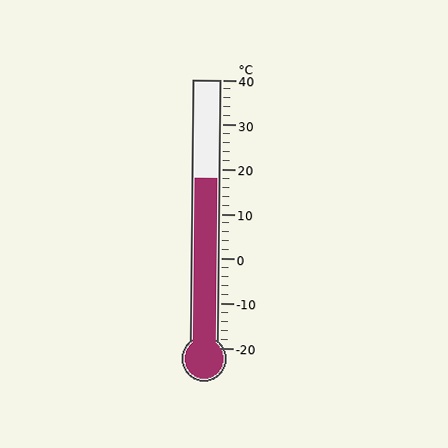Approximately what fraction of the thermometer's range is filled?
The thermometer is filled to approximately 65% of its range.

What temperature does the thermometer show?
The thermometer shows approximately 18°C.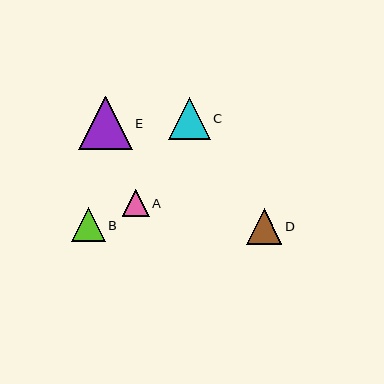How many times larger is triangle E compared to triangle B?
Triangle E is approximately 1.6 times the size of triangle B.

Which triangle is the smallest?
Triangle A is the smallest with a size of approximately 27 pixels.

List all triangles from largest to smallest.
From largest to smallest: E, C, D, B, A.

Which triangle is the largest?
Triangle E is the largest with a size of approximately 53 pixels.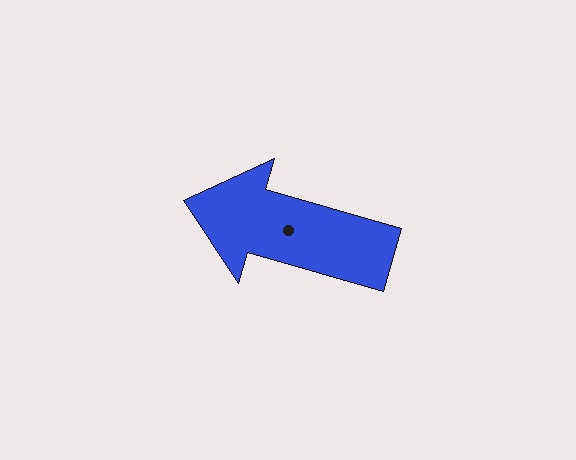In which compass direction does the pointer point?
West.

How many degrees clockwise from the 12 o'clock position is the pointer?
Approximately 286 degrees.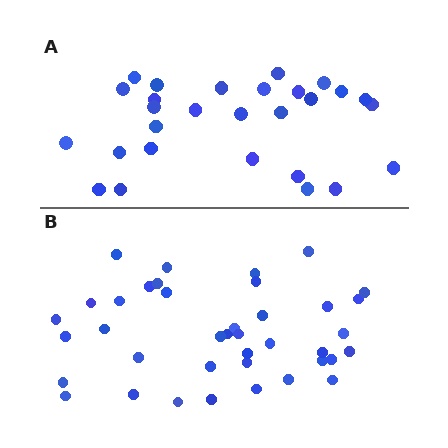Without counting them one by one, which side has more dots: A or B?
Region B (the bottom region) has more dots.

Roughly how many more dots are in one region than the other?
Region B has roughly 12 or so more dots than region A.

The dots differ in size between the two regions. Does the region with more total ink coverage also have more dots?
No. Region A has more total ink coverage because its dots are larger, but region B actually contains more individual dots. Total area can be misleading — the number of items is what matters here.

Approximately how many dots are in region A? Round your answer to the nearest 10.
About 30 dots. (The exact count is 28, which rounds to 30.)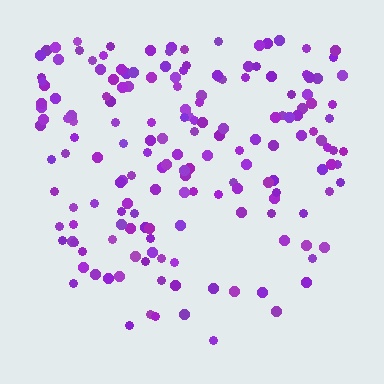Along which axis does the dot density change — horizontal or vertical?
Vertical.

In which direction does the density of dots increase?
From bottom to top, with the top side densest.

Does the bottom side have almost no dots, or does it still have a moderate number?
Still a moderate number, just noticeably fewer than the top.